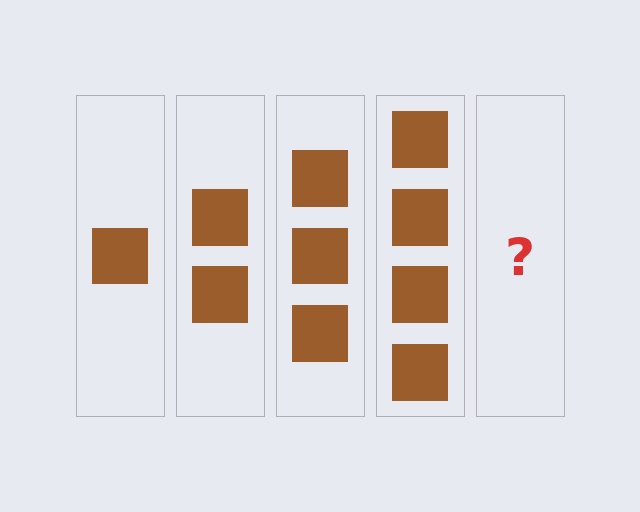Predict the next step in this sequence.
The next step is 5 squares.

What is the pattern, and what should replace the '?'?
The pattern is that each step adds one more square. The '?' should be 5 squares.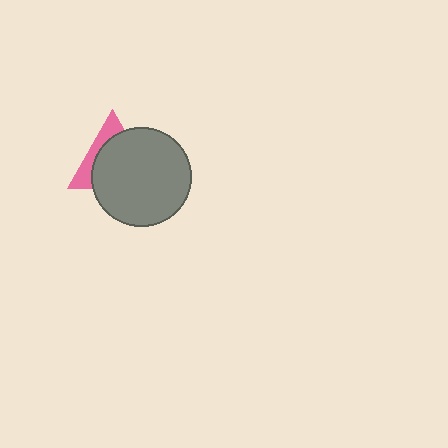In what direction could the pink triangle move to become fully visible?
The pink triangle could move toward the upper-left. That would shift it out from behind the gray circle entirely.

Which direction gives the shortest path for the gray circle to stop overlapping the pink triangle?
Moving toward the lower-right gives the shortest separation.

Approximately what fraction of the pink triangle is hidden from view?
Roughly 69% of the pink triangle is hidden behind the gray circle.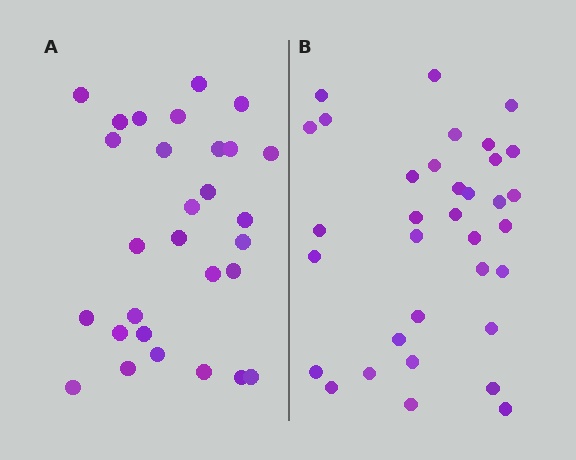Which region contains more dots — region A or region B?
Region B (the right region) has more dots.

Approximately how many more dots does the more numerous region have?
Region B has about 5 more dots than region A.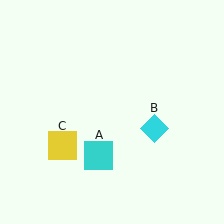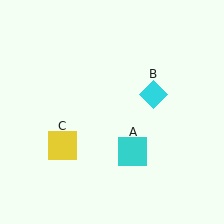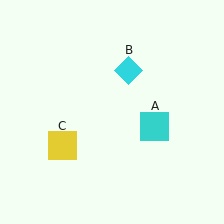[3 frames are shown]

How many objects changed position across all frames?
2 objects changed position: cyan square (object A), cyan diamond (object B).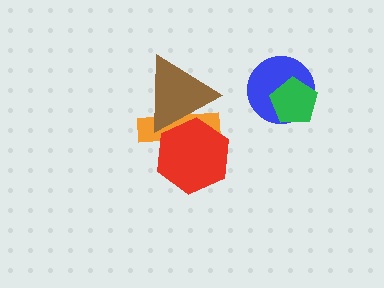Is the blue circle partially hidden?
Yes, it is partially covered by another shape.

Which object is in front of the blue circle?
The green pentagon is in front of the blue circle.